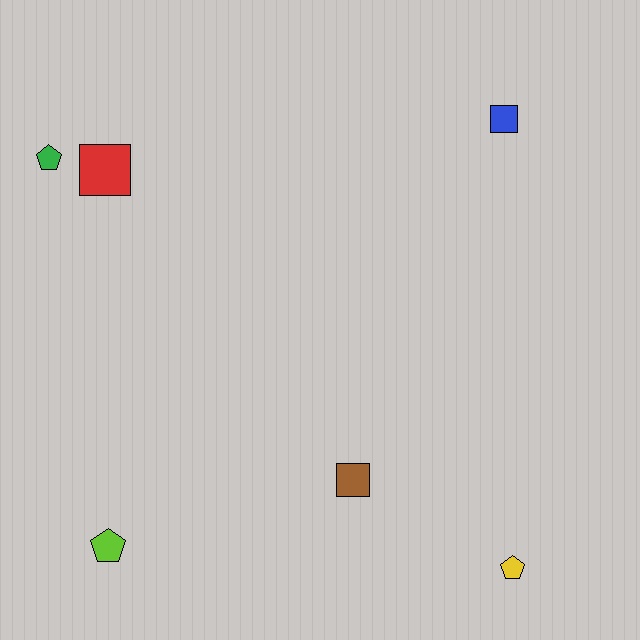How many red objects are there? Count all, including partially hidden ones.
There is 1 red object.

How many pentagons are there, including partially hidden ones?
There are 3 pentagons.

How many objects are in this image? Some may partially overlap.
There are 6 objects.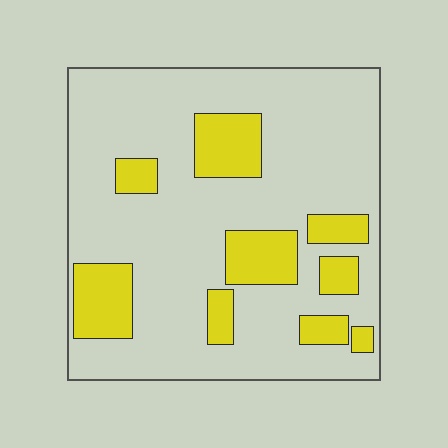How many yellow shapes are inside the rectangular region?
9.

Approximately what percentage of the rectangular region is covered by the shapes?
Approximately 20%.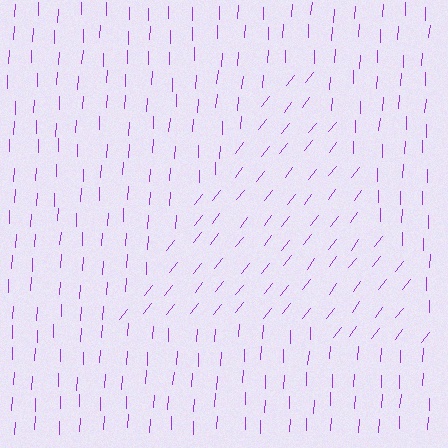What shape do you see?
I see a triangle.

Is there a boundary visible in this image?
Yes, there is a texture boundary formed by a change in line orientation.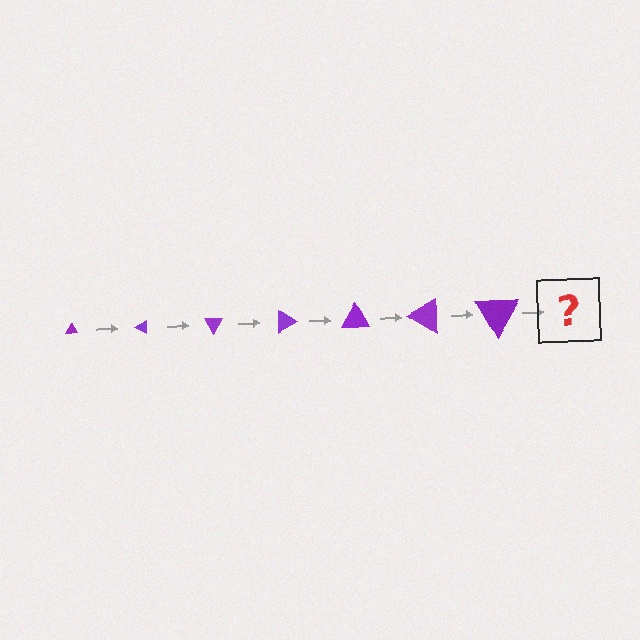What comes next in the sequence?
The next element should be a triangle, larger than the previous one and rotated 210 degrees from the start.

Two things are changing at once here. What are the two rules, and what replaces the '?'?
The two rules are that the triangle grows larger each step and it rotates 30 degrees each step. The '?' should be a triangle, larger than the previous one and rotated 210 degrees from the start.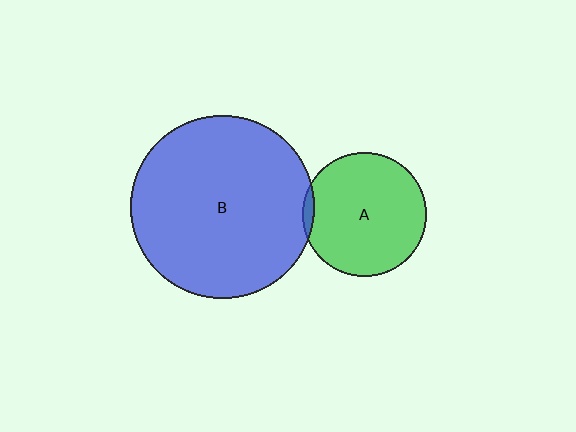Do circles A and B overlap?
Yes.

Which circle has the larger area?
Circle B (blue).